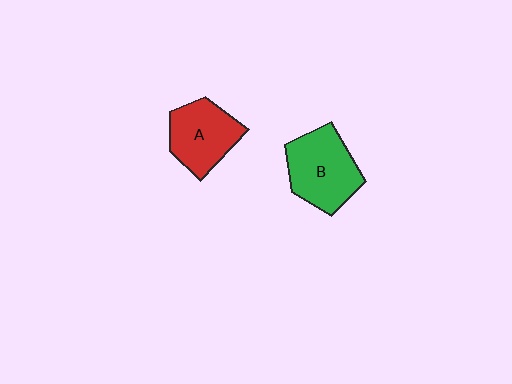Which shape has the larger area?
Shape B (green).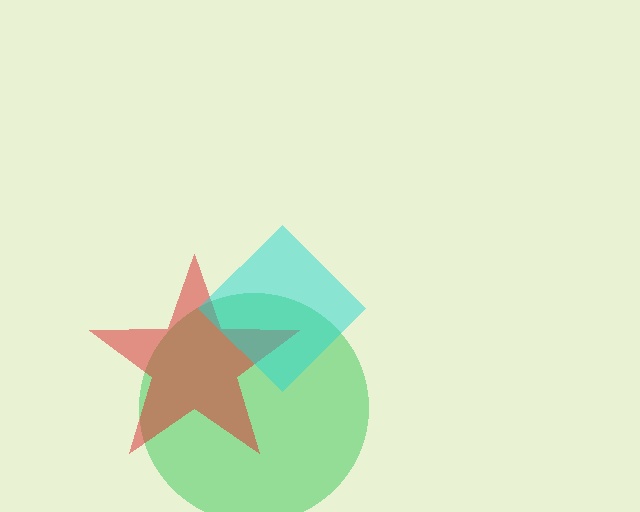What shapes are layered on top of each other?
The layered shapes are: a green circle, a red star, a cyan diamond.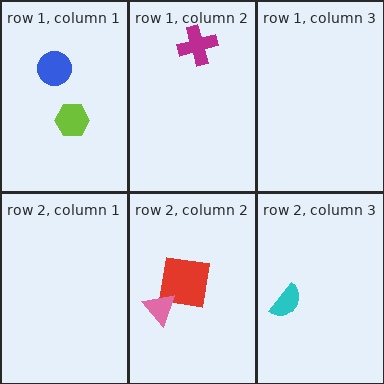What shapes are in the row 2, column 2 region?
The red square, the pink triangle.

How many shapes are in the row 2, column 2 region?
2.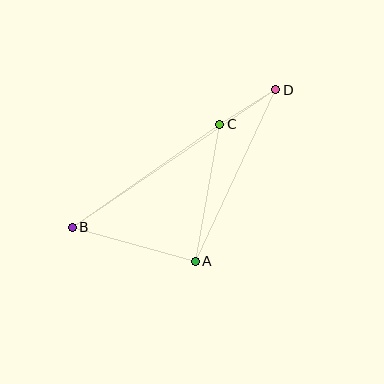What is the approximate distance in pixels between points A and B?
The distance between A and B is approximately 128 pixels.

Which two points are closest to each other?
Points C and D are closest to each other.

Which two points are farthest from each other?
Points B and D are farthest from each other.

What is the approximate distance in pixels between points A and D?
The distance between A and D is approximately 190 pixels.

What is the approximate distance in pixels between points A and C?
The distance between A and C is approximately 139 pixels.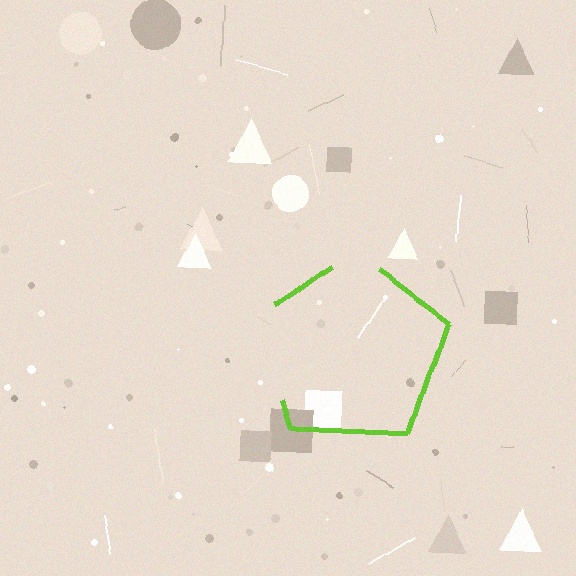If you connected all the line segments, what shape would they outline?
They would outline a pentagon.